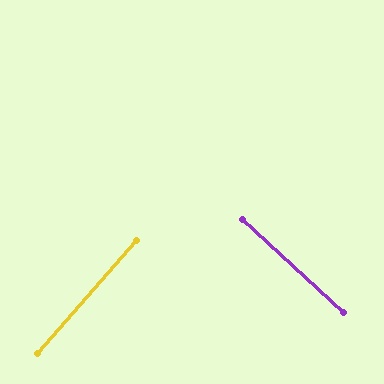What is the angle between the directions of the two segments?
Approximately 88 degrees.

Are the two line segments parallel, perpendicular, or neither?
Perpendicular — they meet at approximately 88°.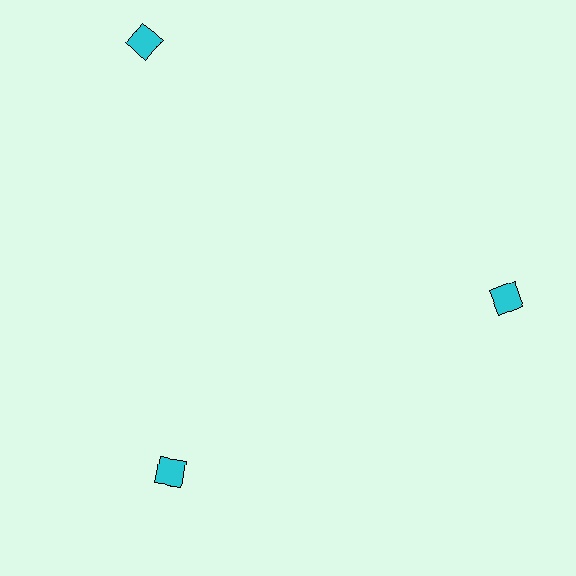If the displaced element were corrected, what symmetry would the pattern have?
It would have 3-fold rotational symmetry — the pattern would map onto itself every 120 degrees.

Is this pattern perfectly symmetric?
No. The 3 cyan diamonds are arranged in a ring, but one element near the 11 o'clock position is pushed outward from the center, breaking the 3-fold rotational symmetry.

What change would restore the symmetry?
The symmetry would be restored by moving it inward, back onto the ring so that all 3 diamonds sit at equal angles and equal distance from the center.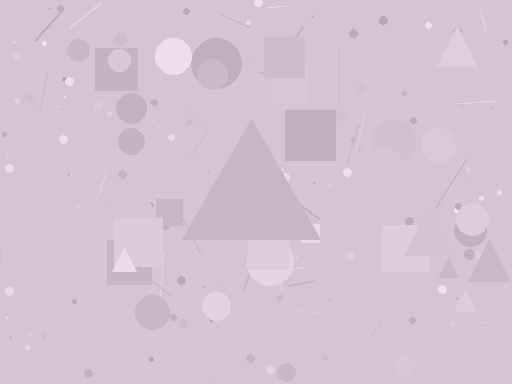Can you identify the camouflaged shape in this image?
The camouflaged shape is a triangle.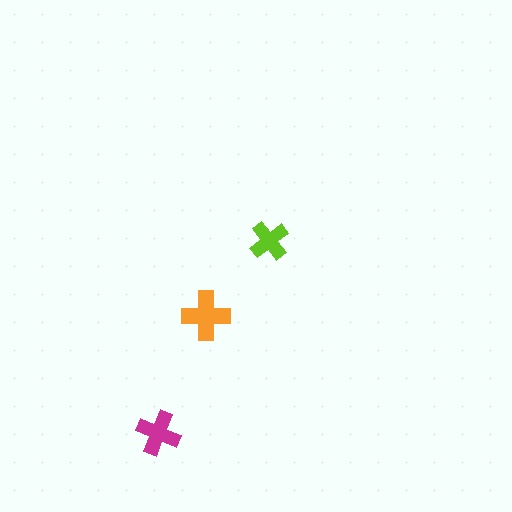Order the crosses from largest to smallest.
the orange one, the magenta one, the lime one.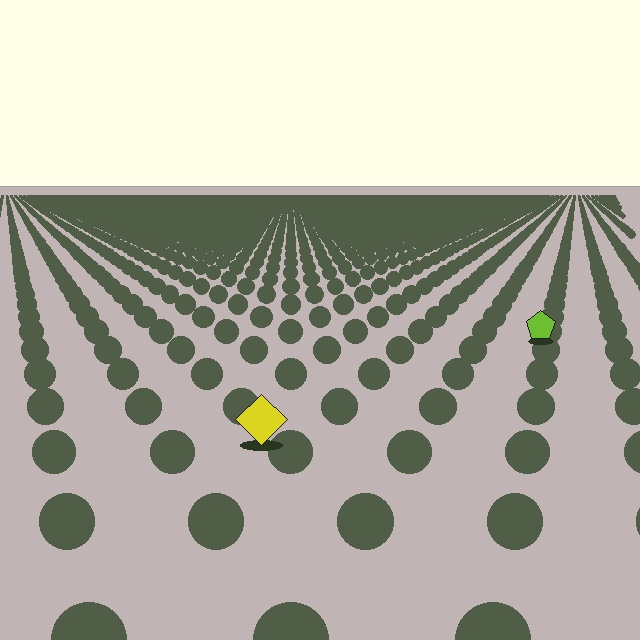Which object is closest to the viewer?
The yellow diamond is closest. The texture marks near it are larger and more spread out.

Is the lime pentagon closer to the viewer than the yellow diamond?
No. The yellow diamond is closer — you can tell from the texture gradient: the ground texture is coarser near it.